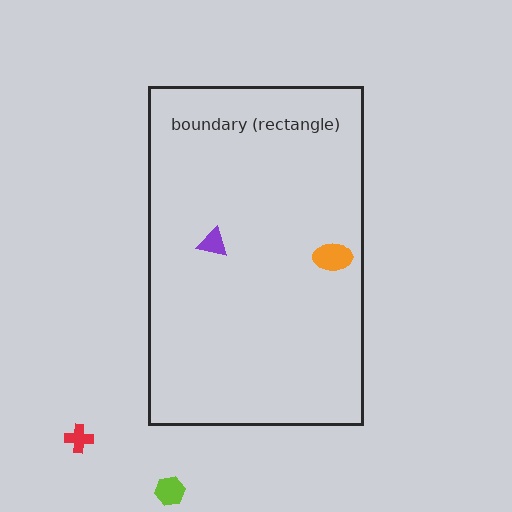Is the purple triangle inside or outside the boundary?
Inside.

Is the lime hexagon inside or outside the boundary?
Outside.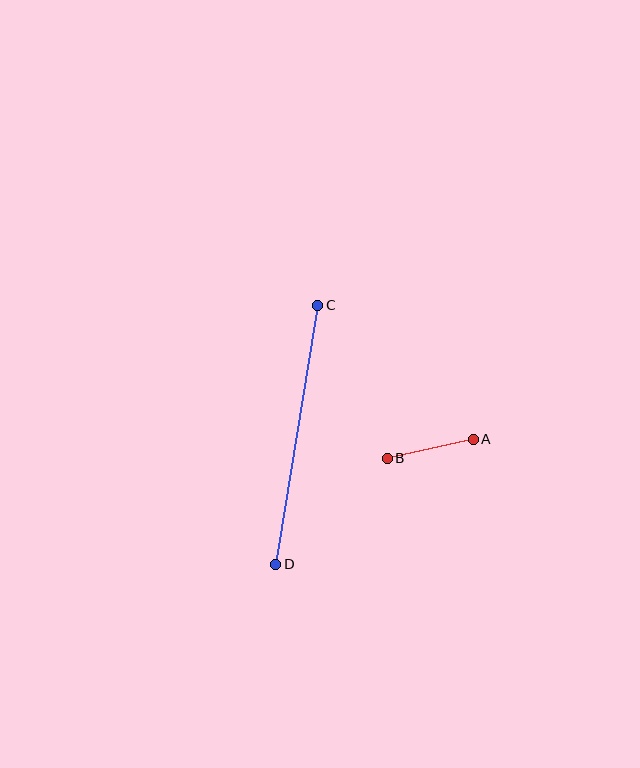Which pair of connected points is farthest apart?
Points C and D are farthest apart.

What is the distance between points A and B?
The distance is approximately 88 pixels.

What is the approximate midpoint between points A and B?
The midpoint is at approximately (430, 449) pixels.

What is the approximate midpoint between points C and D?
The midpoint is at approximately (297, 435) pixels.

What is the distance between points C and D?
The distance is approximately 262 pixels.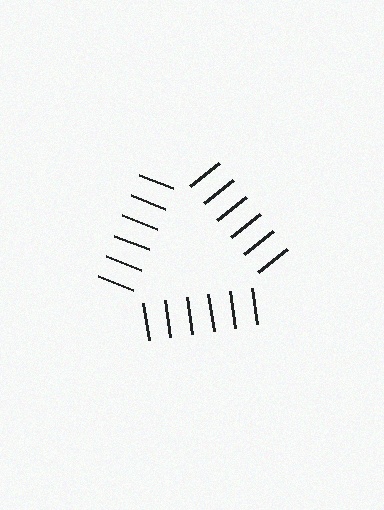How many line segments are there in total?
18 — 6 along each of the 3 edges.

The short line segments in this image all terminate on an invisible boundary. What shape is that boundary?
An illusory triangle — the line segments terminate on its edges but no continuous stroke is drawn.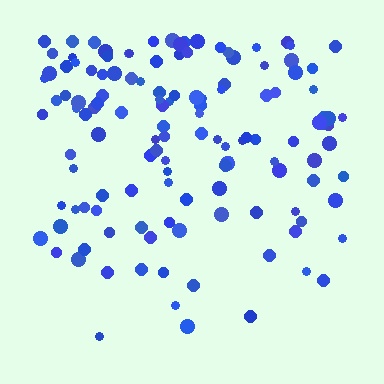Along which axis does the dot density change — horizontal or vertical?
Vertical.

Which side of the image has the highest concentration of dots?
The top.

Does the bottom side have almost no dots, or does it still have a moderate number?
Still a moderate number, just noticeably fewer than the top.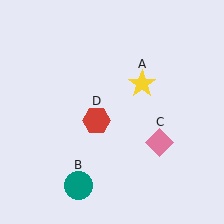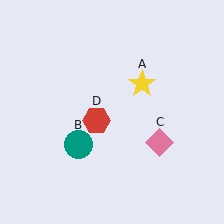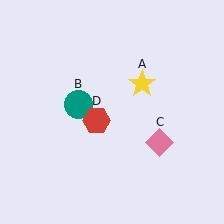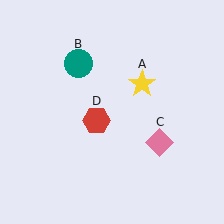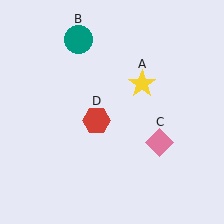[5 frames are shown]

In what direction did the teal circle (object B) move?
The teal circle (object B) moved up.